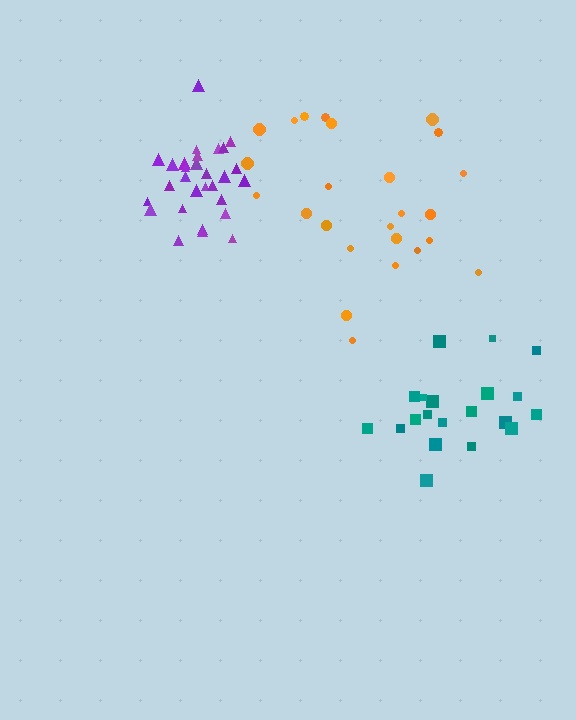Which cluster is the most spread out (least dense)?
Orange.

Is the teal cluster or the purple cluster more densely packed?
Purple.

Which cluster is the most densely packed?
Purple.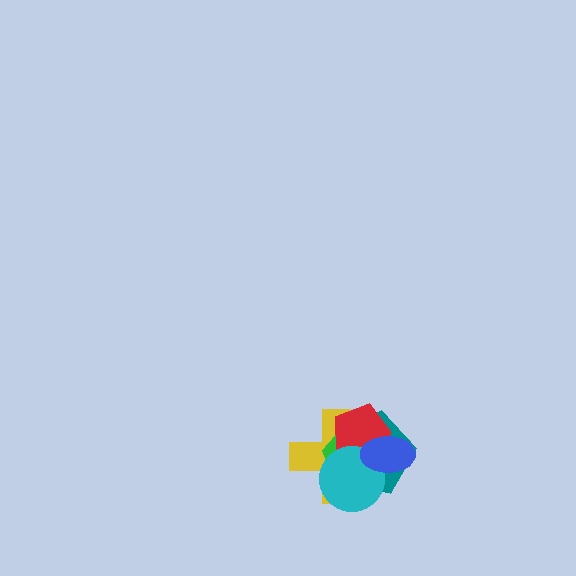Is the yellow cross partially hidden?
Yes, it is partially covered by another shape.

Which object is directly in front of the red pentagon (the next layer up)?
The cyan circle is directly in front of the red pentagon.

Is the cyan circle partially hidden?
Yes, it is partially covered by another shape.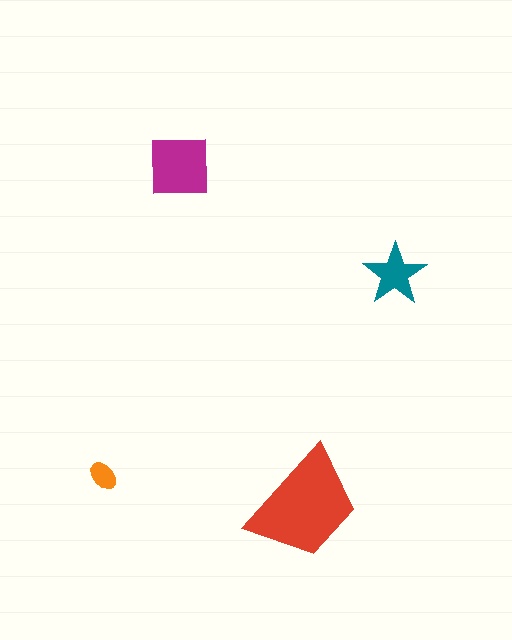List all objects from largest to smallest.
The red trapezoid, the magenta square, the teal star, the orange ellipse.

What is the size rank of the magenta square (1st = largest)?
2nd.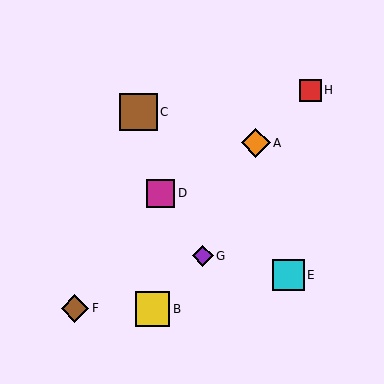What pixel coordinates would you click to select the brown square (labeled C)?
Click at (139, 112) to select the brown square C.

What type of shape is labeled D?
Shape D is a magenta square.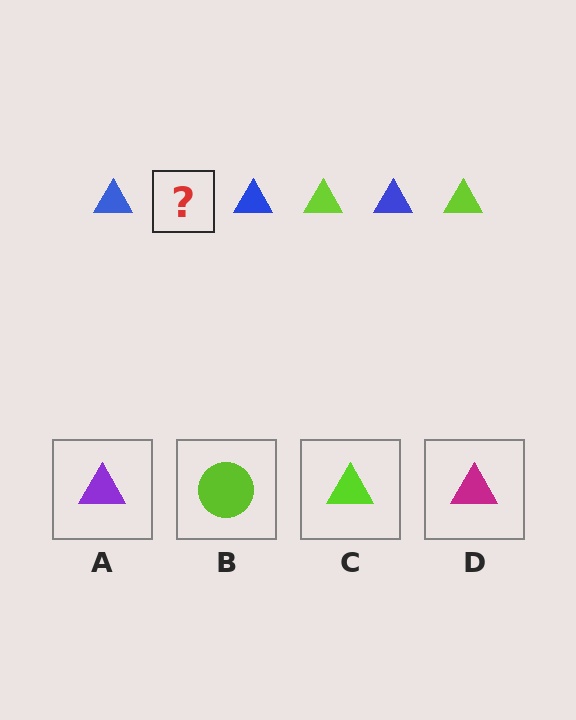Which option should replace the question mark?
Option C.